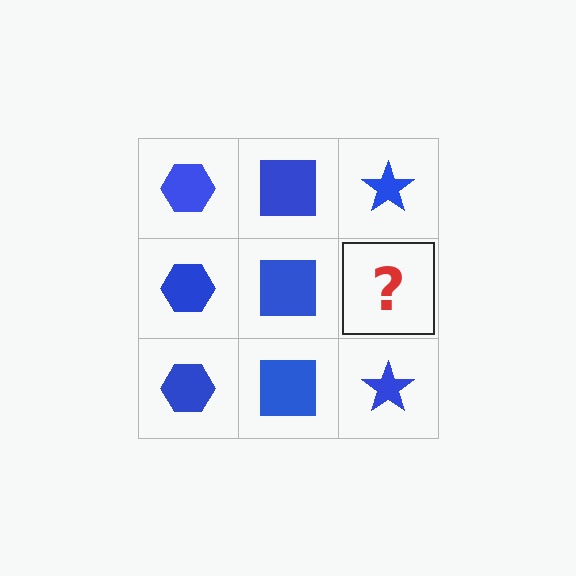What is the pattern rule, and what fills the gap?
The rule is that each column has a consistent shape. The gap should be filled with a blue star.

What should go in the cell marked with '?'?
The missing cell should contain a blue star.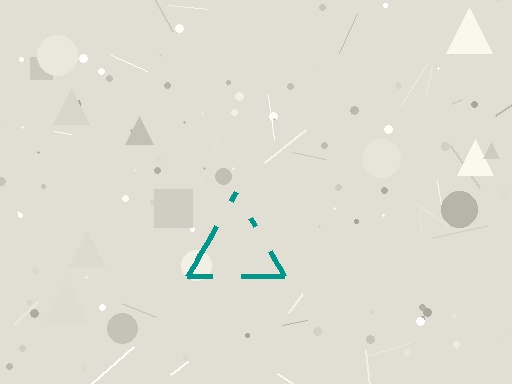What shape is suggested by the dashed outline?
The dashed outline suggests a triangle.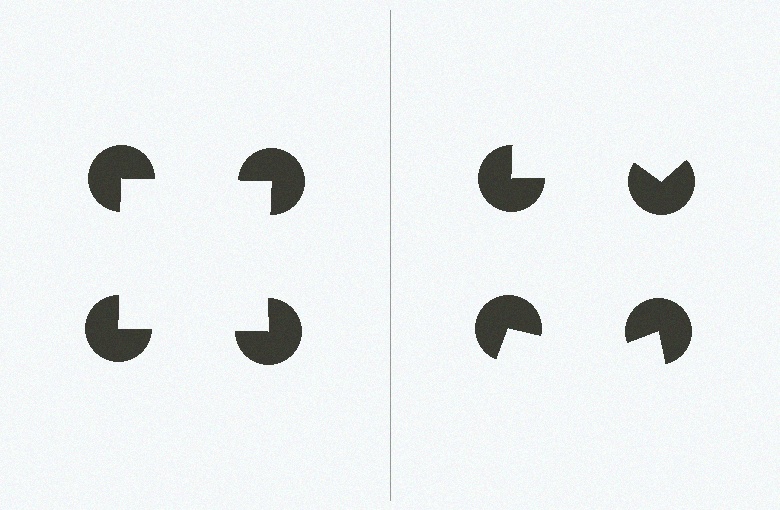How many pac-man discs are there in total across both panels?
8 — 4 on each side.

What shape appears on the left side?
An illusory square.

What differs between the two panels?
The pac-man discs are positioned identically on both sides; only the wedge orientations differ. On the left they align to a square; on the right they are misaligned.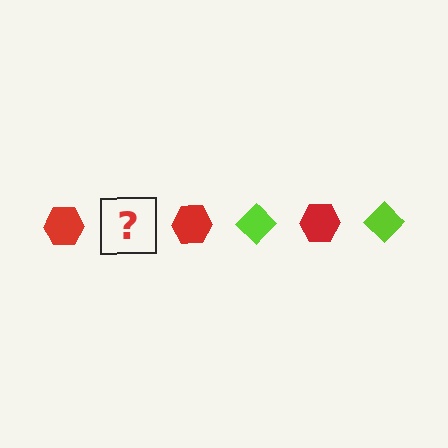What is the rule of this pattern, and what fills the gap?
The rule is that the pattern alternates between red hexagon and lime diamond. The gap should be filled with a lime diamond.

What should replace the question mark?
The question mark should be replaced with a lime diamond.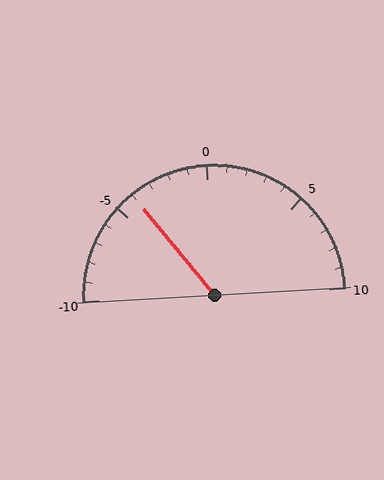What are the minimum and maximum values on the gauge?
The gauge ranges from -10 to 10.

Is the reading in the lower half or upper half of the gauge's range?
The reading is in the lower half of the range (-10 to 10).